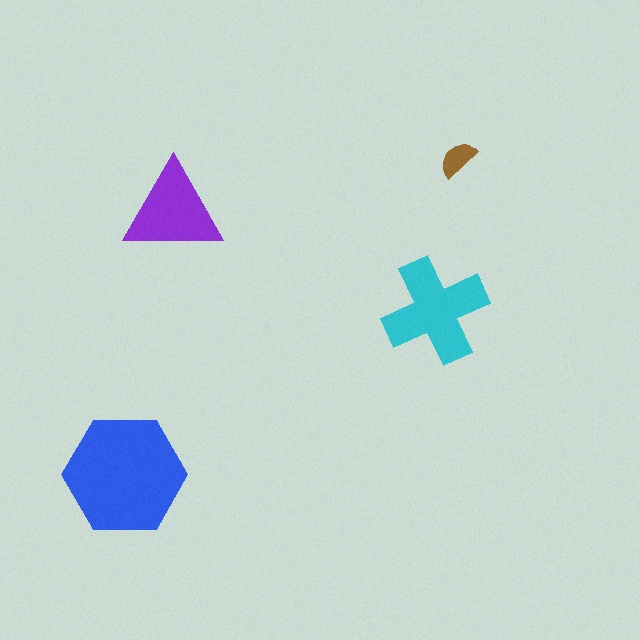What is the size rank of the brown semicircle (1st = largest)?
4th.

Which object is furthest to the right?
The brown semicircle is rightmost.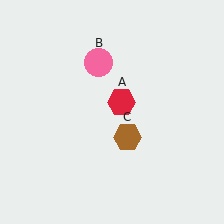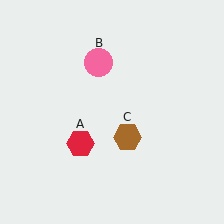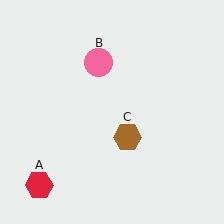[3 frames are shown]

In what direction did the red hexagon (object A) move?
The red hexagon (object A) moved down and to the left.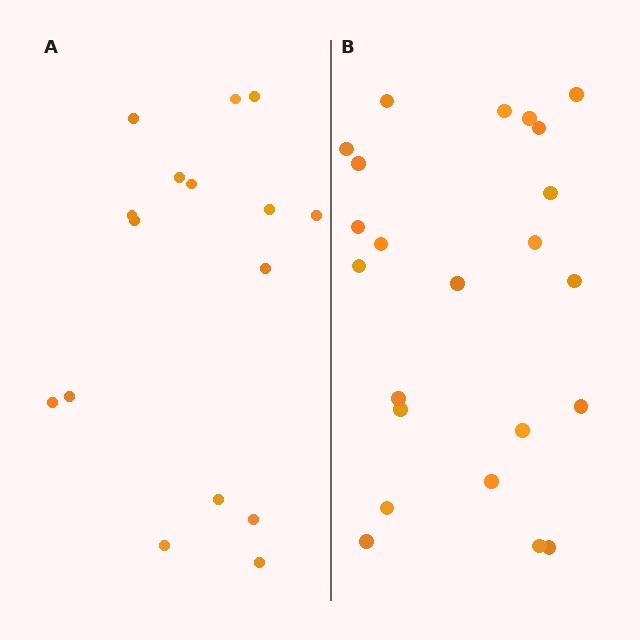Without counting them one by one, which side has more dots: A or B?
Region B (the right region) has more dots.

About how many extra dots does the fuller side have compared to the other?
Region B has roughly 8 or so more dots than region A.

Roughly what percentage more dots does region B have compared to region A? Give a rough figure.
About 45% more.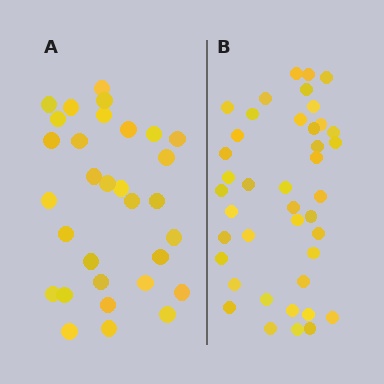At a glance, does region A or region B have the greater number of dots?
Region B (the right region) has more dots.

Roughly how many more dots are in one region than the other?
Region B has roughly 10 or so more dots than region A.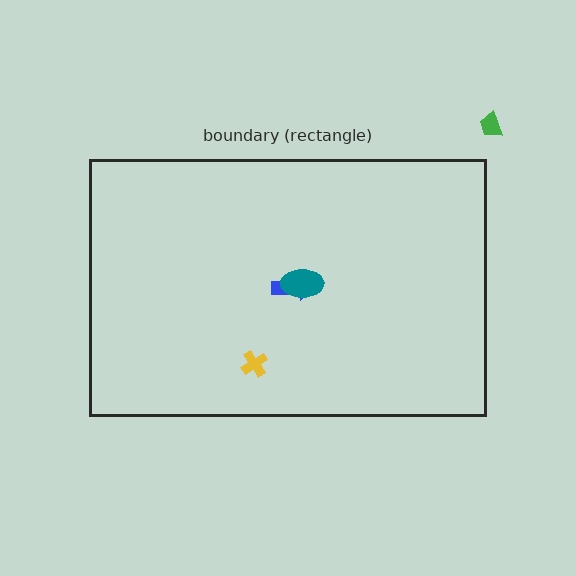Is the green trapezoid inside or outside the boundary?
Outside.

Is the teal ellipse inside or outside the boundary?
Inside.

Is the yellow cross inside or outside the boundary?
Inside.